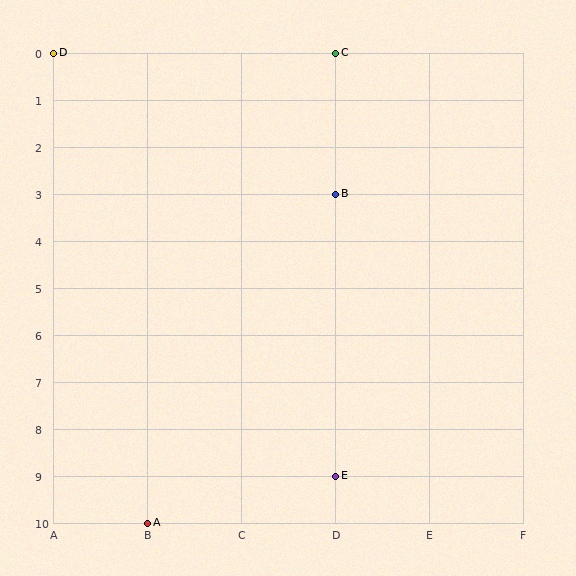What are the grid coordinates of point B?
Point B is at grid coordinates (D, 3).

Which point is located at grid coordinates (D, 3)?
Point B is at (D, 3).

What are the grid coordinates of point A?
Point A is at grid coordinates (B, 10).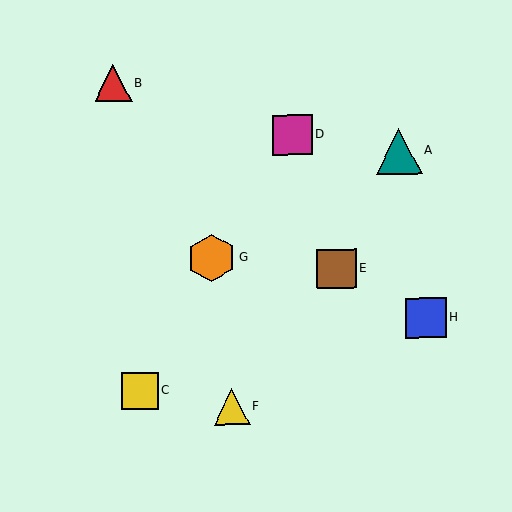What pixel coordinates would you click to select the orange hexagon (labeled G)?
Click at (212, 258) to select the orange hexagon G.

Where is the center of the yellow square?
The center of the yellow square is at (140, 391).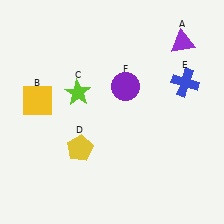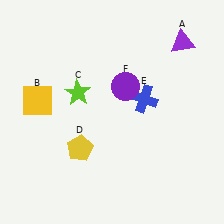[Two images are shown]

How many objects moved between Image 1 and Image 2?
1 object moved between the two images.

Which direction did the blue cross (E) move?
The blue cross (E) moved left.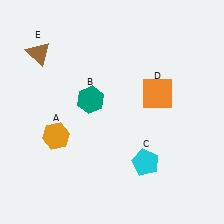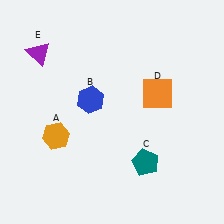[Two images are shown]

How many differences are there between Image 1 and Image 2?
There are 3 differences between the two images.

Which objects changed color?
B changed from teal to blue. C changed from cyan to teal. E changed from brown to purple.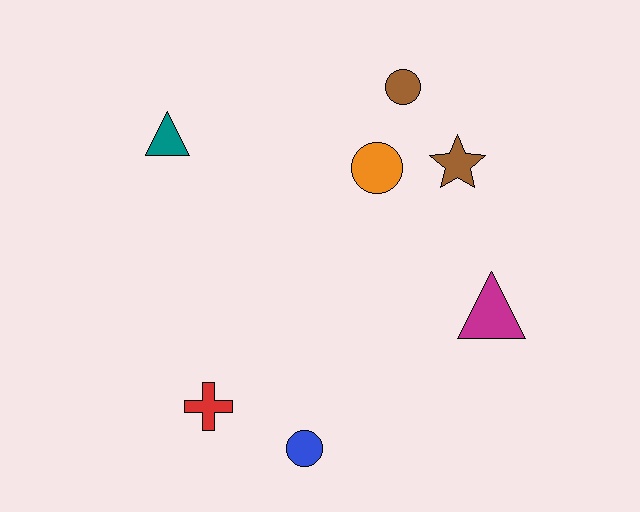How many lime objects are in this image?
There are no lime objects.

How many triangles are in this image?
There are 2 triangles.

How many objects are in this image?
There are 7 objects.